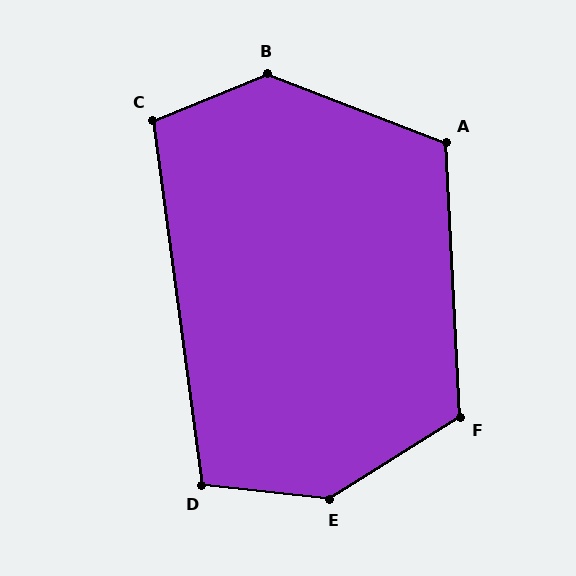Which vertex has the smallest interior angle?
D, at approximately 104 degrees.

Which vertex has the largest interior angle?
E, at approximately 142 degrees.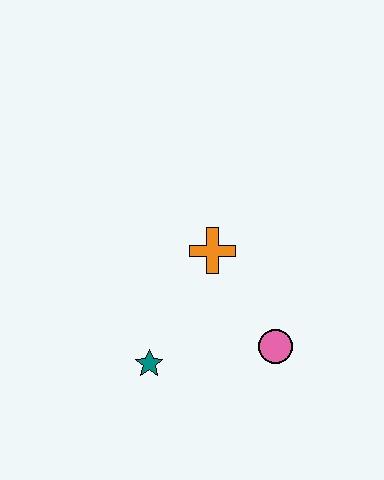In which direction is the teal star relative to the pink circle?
The teal star is to the left of the pink circle.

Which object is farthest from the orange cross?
The teal star is farthest from the orange cross.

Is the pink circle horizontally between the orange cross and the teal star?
No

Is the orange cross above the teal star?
Yes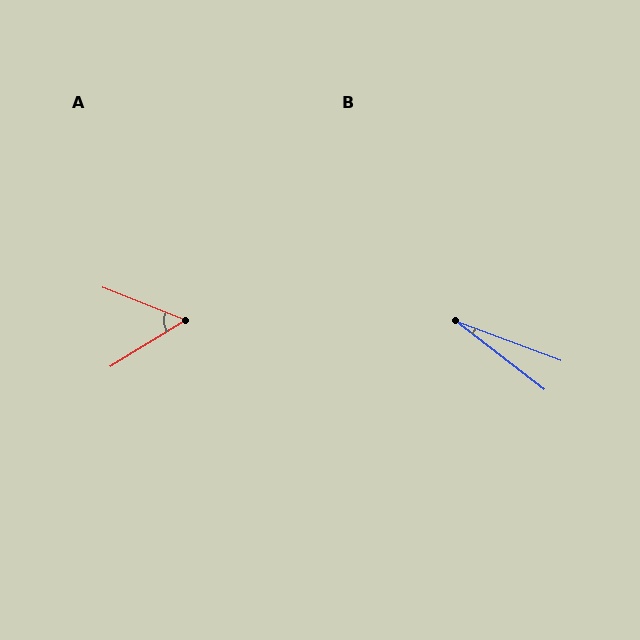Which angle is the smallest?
B, at approximately 18 degrees.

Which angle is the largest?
A, at approximately 53 degrees.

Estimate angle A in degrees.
Approximately 53 degrees.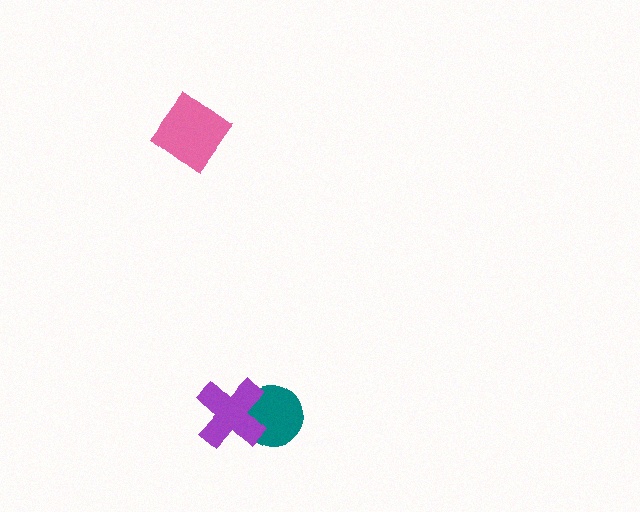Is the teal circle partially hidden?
Yes, it is partially covered by another shape.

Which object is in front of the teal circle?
The purple cross is in front of the teal circle.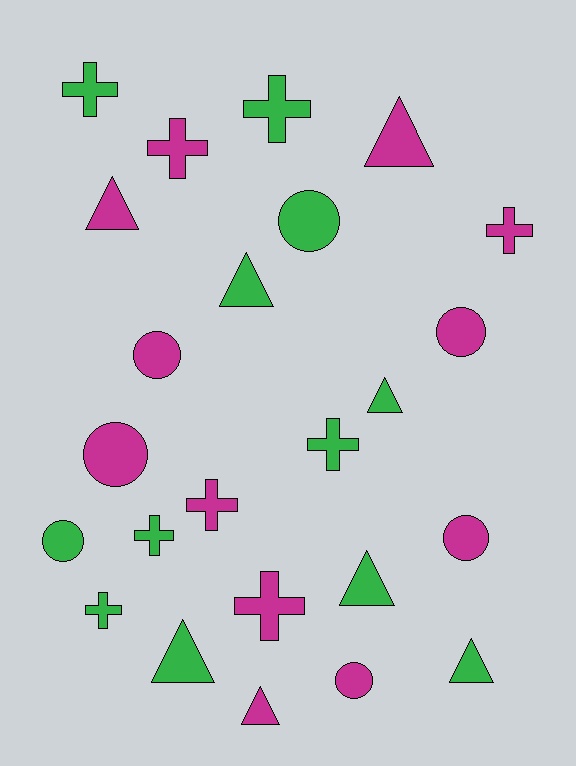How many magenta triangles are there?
There are 3 magenta triangles.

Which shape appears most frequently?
Cross, with 9 objects.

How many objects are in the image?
There are 24 objects.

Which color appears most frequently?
Magenta, with 12 objects.